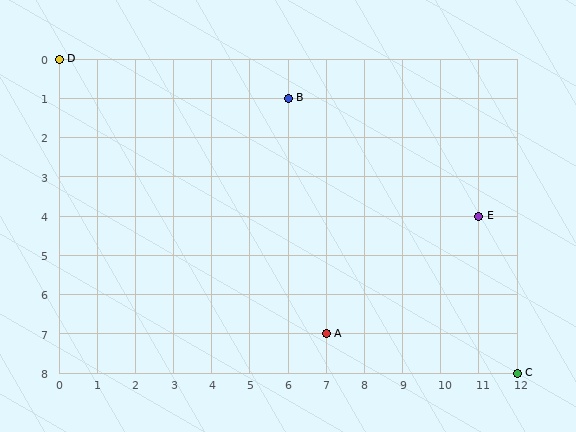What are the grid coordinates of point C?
Point C is at grid coordinates (12, 8).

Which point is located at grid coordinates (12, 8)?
Point C is at (12, 8).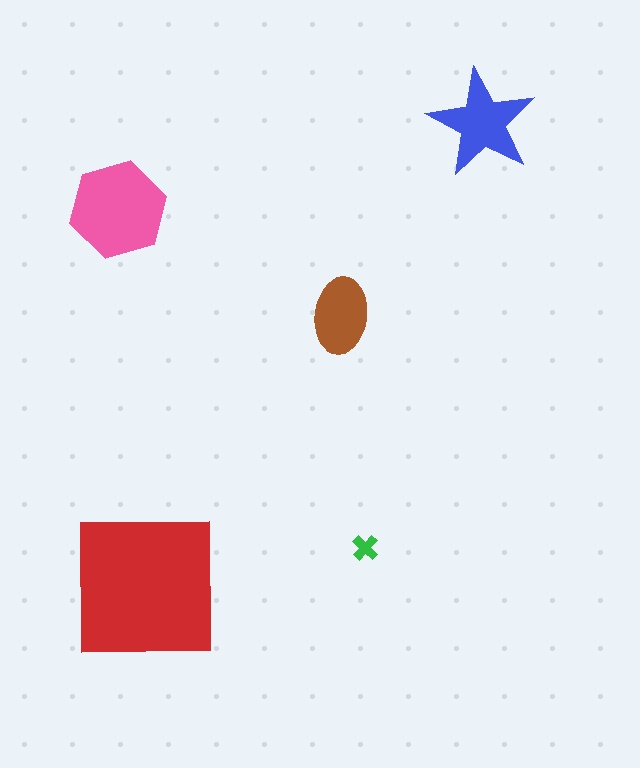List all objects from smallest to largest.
The green cross, the brown ellipse, the blue star, the pink hexagon, the red square.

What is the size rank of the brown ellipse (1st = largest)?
4th.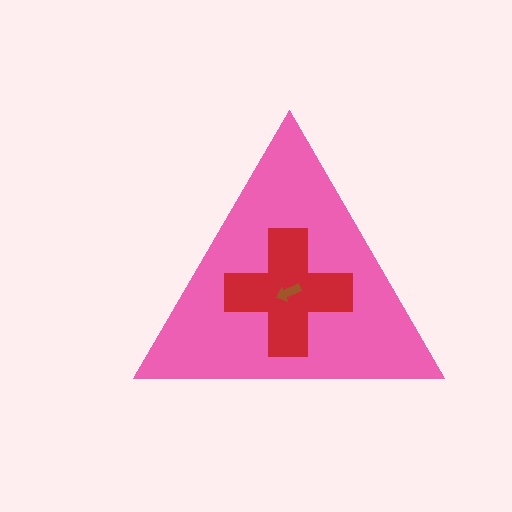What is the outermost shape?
The pink triangle.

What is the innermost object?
The brown arrow.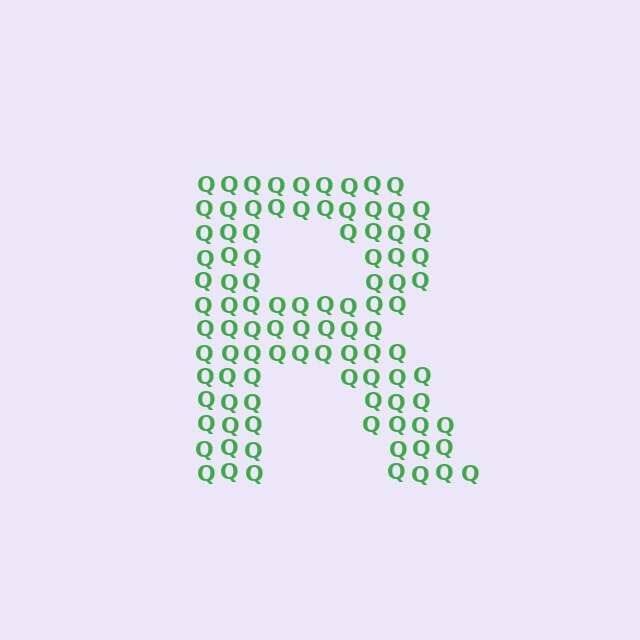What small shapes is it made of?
It is made of small letter Q's.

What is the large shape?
The large shape is the letter R.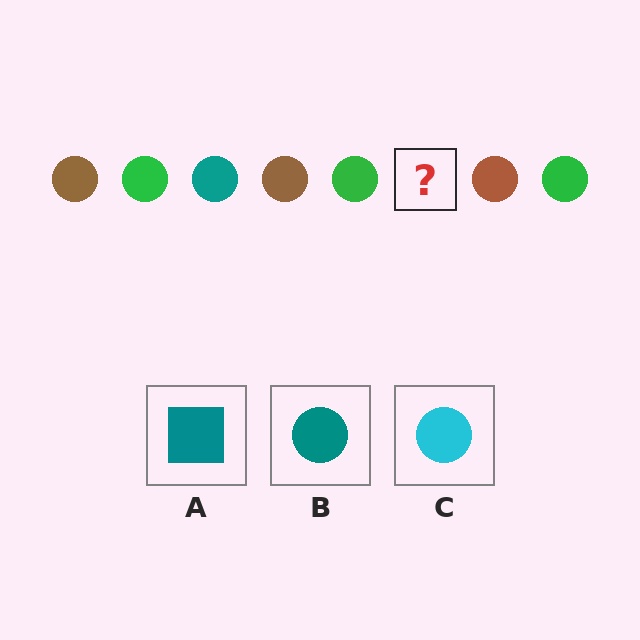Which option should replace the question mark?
Option B.